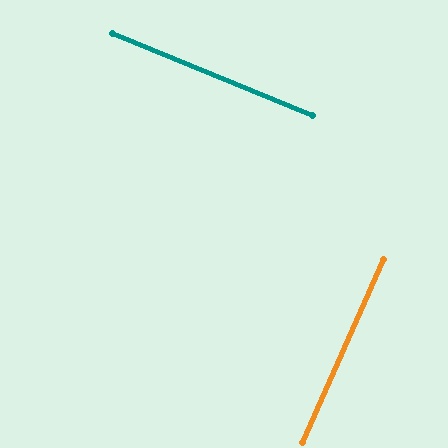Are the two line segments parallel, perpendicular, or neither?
Perpendicular — they meet at approximately 89°.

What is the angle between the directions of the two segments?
Approximately 89 degrees.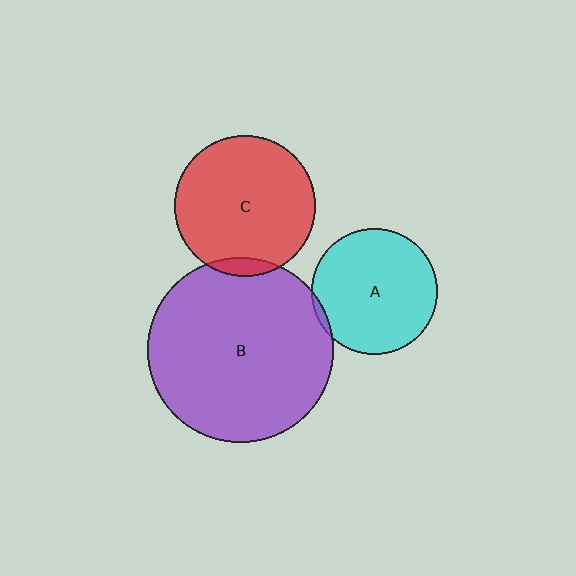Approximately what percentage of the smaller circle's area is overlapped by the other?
Approximately 5%.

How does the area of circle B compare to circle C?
Approximately 1.7 times.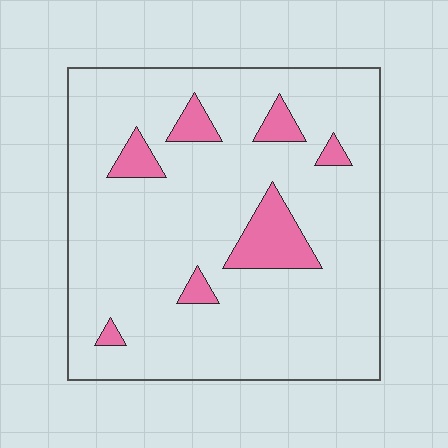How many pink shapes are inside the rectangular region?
7.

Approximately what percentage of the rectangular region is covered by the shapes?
Approximately 10%.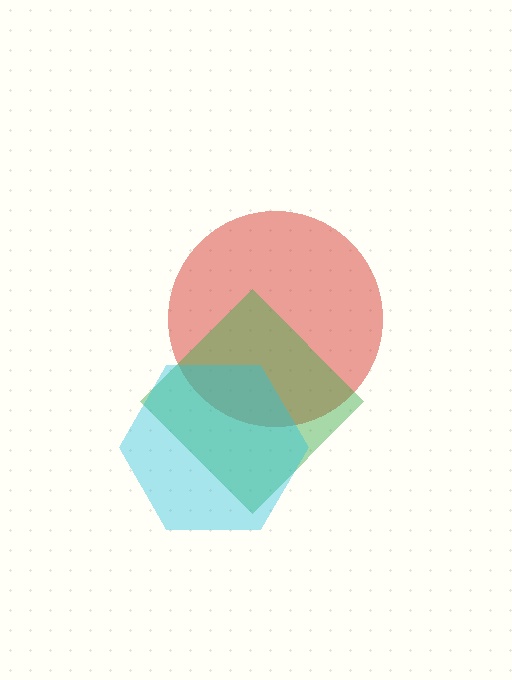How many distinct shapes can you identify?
There are 3 distinct shapes: a red circle, a green diamond, a cyan hexagon.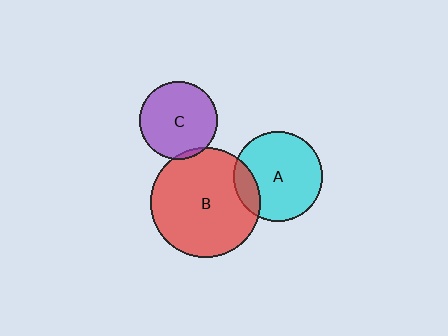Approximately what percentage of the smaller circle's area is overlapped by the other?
Approximately 15%.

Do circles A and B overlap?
Yes.